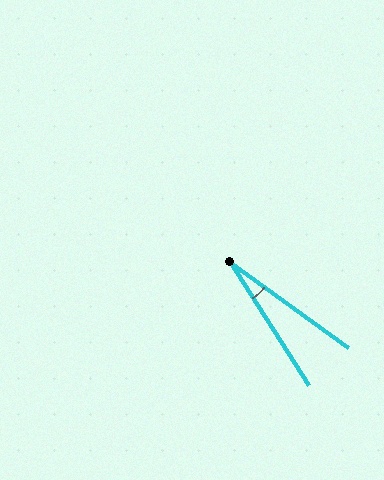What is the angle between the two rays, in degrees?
Approximately 22 degrees.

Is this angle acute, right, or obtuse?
It is acute.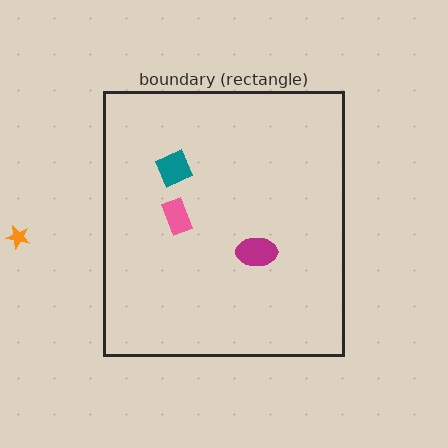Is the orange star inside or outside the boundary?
Outside.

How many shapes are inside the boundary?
3 inside, 1 outside.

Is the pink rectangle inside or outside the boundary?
Inside.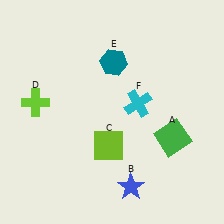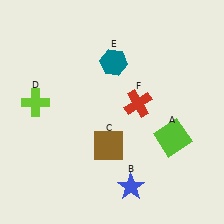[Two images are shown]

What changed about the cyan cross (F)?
In Image 1, F is cyan. In Image 2, it changed to red.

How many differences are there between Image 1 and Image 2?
There are 3 differences between the two images.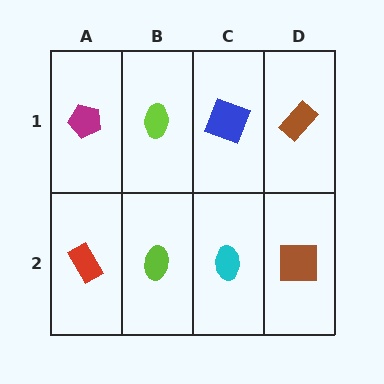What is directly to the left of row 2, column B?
A red rectangle.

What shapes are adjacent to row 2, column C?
A blue square (row 1, column C), a lime ellipse (row 2, column B), a brown square (row 2, column D).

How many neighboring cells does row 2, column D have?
2.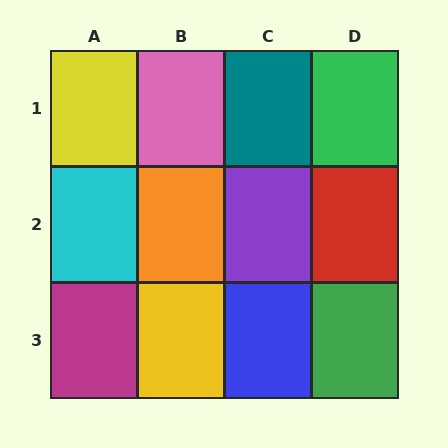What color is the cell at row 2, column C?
Purple.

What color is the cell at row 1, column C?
Teal.